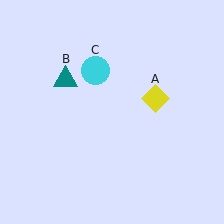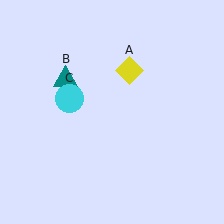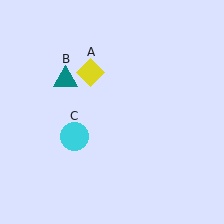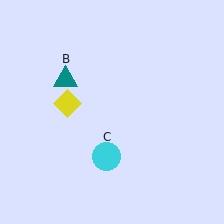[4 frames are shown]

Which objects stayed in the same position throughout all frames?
Teal triangle (object B) remained stationary.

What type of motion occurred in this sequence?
The yellow diamond (object A), cyan circle (object C) rotated counterclockwise around the center of the scene.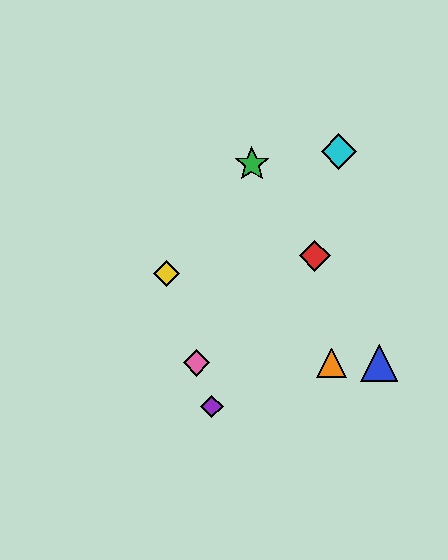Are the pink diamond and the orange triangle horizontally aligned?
Yes, both are at y≈363.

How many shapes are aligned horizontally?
3 shapes (the blue triangle, the orange triangle, the pink diamond) are aligned horizontally.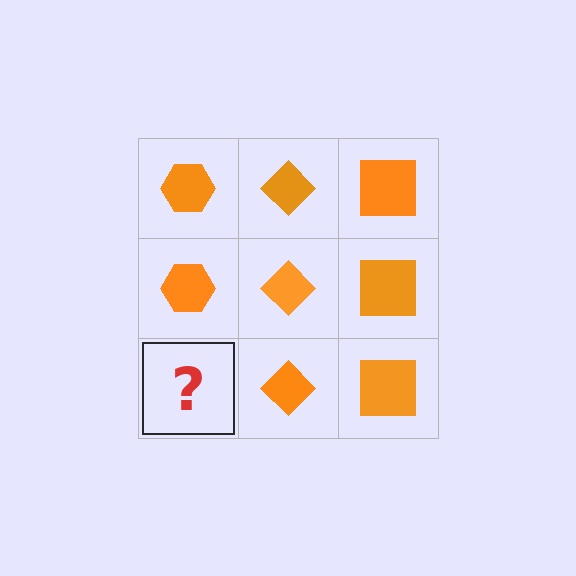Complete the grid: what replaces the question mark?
The question mark should be replaced with an orange hexagon.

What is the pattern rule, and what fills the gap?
The rule is that each column has a consistent shape. The gap should be filled with an orange hexagon.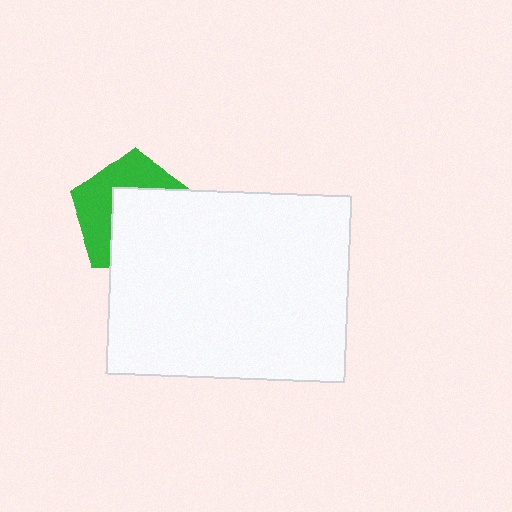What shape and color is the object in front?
The object in front is a white rectangle.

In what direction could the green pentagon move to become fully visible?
The green pentagon could move toward the upper-left. That would shift it out from behind the white rectangle entirely.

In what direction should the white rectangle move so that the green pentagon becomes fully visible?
The white rectangle should move toward the lower-right. That is the shortest direction to clear the overlap and leave the green pentagon fully visible.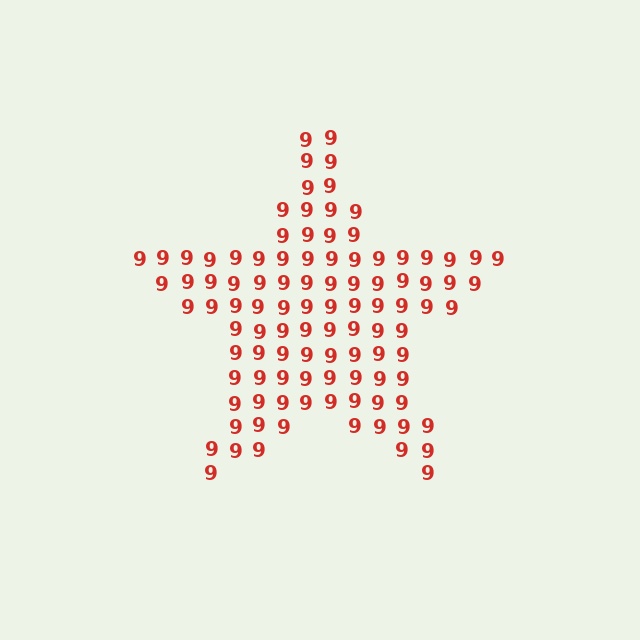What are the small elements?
The small elements are digit 9's.